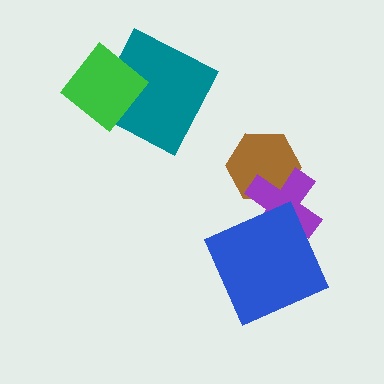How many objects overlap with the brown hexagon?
1 object overlaps with the brown hexagon.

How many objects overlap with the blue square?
1 object overlaps with the blue square.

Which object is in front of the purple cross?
The blue square is in front of the purple cross.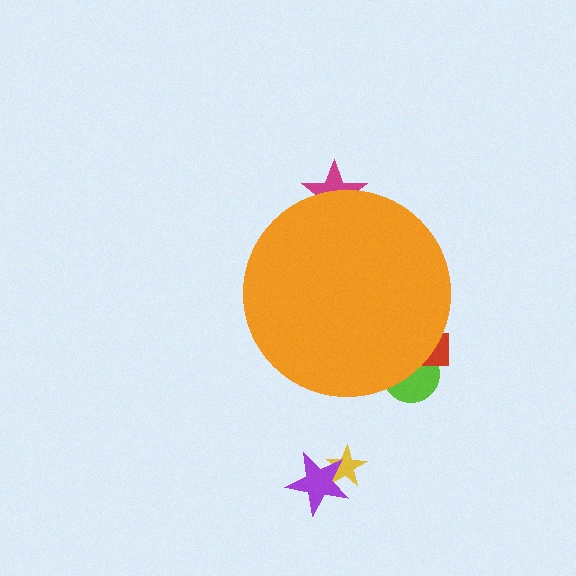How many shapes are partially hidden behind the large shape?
3 shapes are partially hidden.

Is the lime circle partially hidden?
Yes, the lime circle is partially hidden behind the orange circle.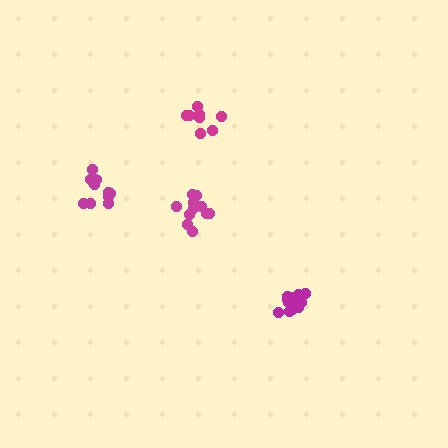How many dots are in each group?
Group 1: 12 dots, Group 2: 13 dots, Group 3: 8 dots, Group 4: 10 dots (43 total).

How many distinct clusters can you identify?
There are 4 distinct clusters.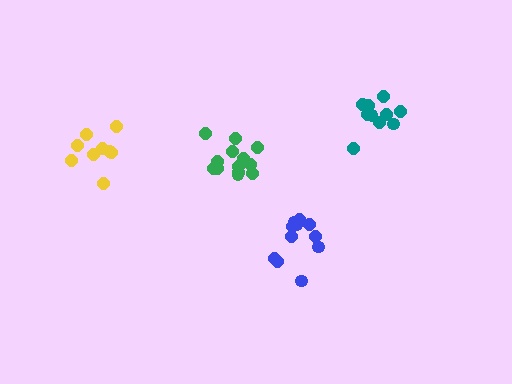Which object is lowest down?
The blue cluster is bottommost.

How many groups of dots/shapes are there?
There are 4 groups.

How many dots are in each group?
Group 1: 13 dots, Group 2: 9 dots, Group 3: 10 dots, Group 4: 11 dots (43 total).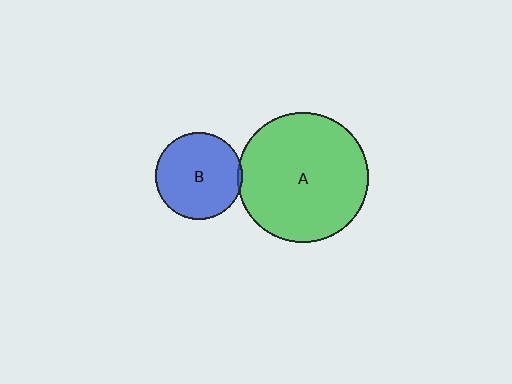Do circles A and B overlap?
Yes.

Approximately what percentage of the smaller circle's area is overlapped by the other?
Approximately 5%.